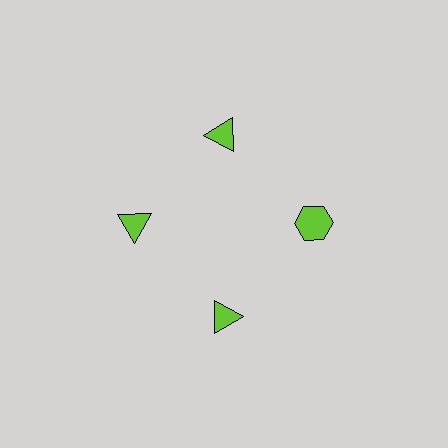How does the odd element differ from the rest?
It has a different shape: hexagon instead of triangle.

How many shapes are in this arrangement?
There are 4 shapes arranged in a ring pattern.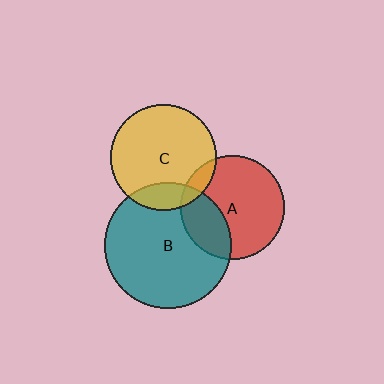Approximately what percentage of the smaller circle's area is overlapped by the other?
Approximately 30%.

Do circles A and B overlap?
Yes.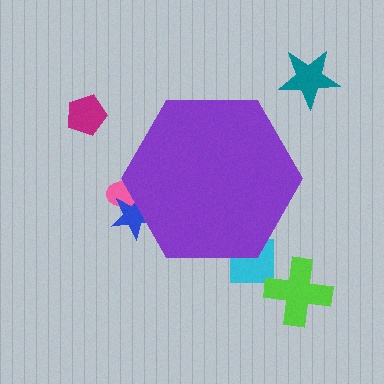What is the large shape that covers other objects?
A purple hexagon.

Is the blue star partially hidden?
Yes, the blue star is partially hidden behind the purple hexagon.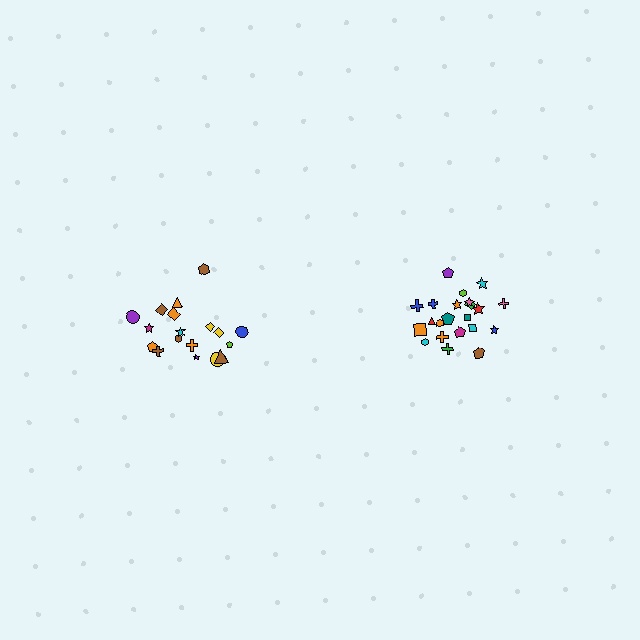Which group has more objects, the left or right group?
The right group.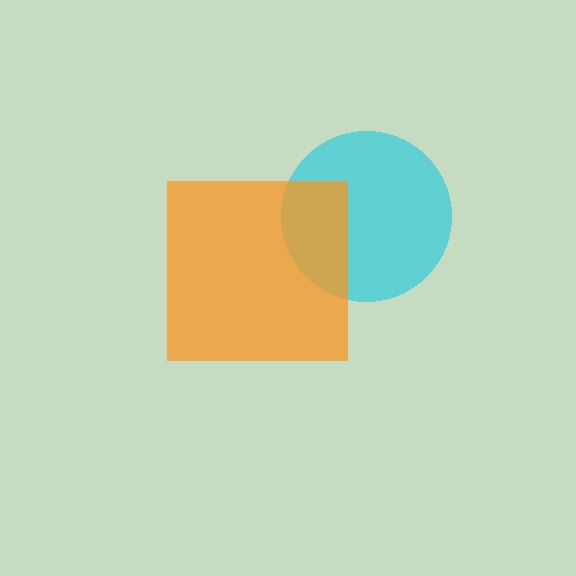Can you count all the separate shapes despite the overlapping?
Yes, there are 2 separate shapes.